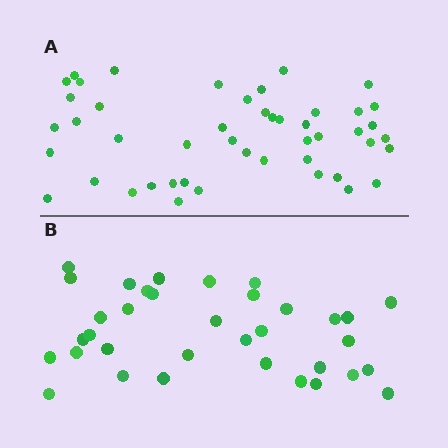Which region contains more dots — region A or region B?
Region A (the top region) has more dots.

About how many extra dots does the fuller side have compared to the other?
Region A has roughly 12 or so more dots than region B.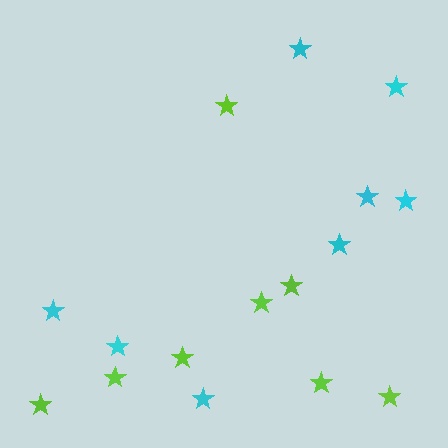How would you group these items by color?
There are 2 groups: one group of lime stars (8) and one group of cyan stars (8).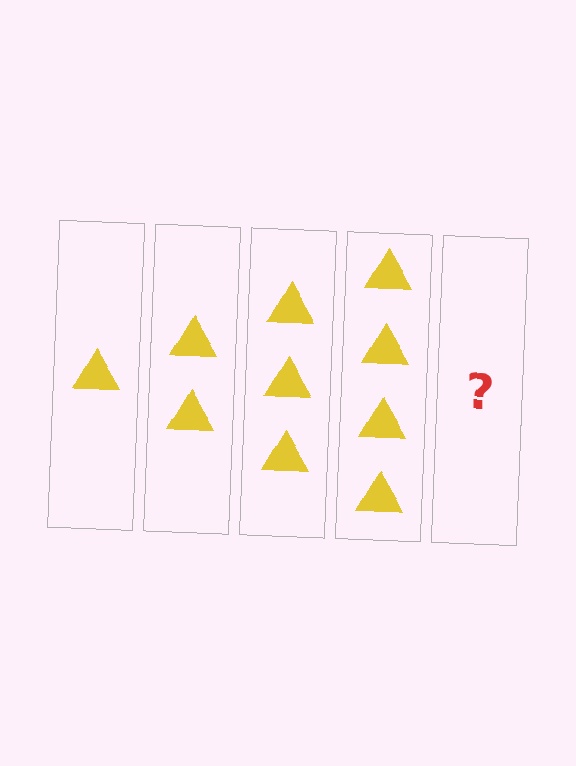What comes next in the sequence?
The next element should be 5 triangles.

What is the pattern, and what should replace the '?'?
The pattern is that each step adds one more triangle. The '?' should be 5 triangles.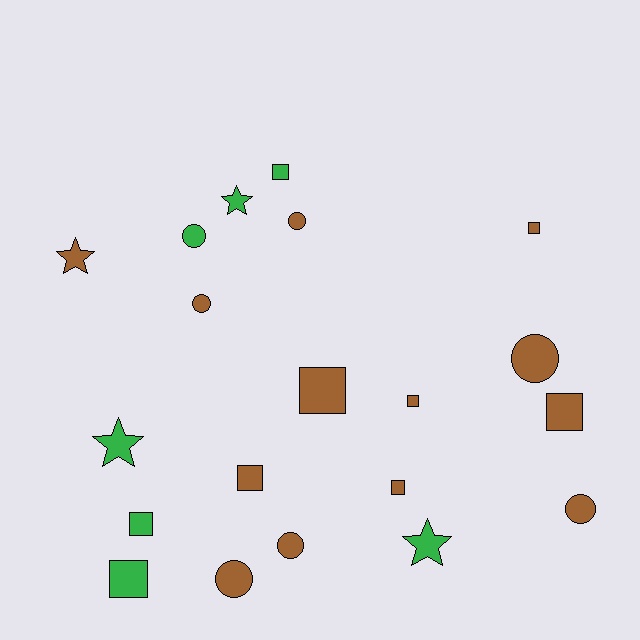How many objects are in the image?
There are 20 objects.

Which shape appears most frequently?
Square, with 9 objects.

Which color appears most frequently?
Brown, with 13 objects.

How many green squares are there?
There are 3 green squares.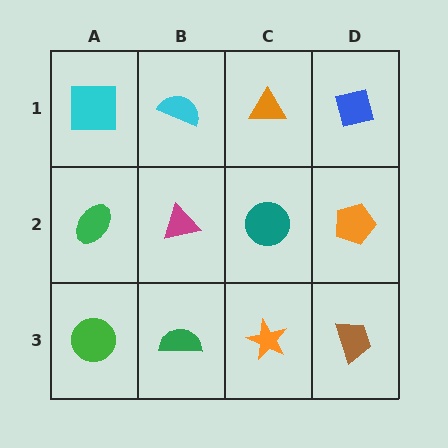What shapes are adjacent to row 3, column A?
A green ellipse (row 2, column A), a green semicircle (row 3, column B).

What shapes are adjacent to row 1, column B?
A magenta triangle (row 2, column B), a cyan square (row 1, column A), an orange triangle (row 1, column C).